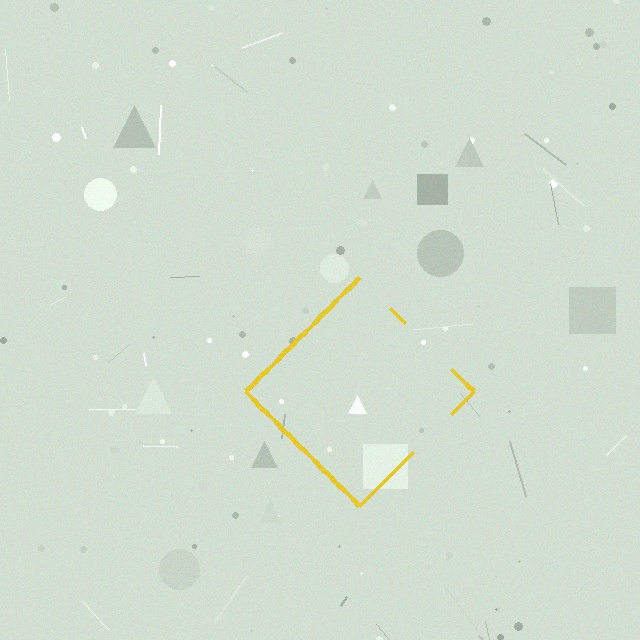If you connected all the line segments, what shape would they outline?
They would outline a diamond.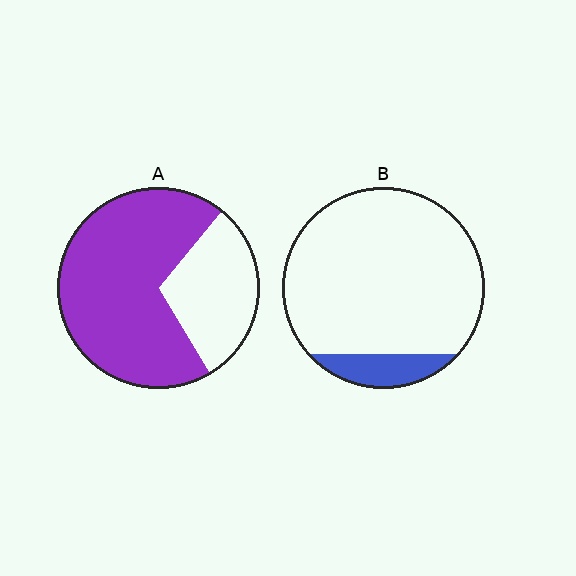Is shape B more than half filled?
No.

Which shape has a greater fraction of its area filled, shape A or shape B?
Shape A.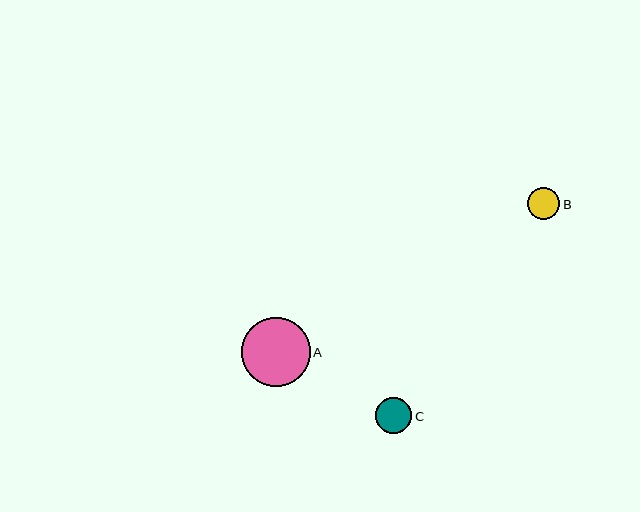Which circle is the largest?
Circle A is the largest with a size of approximately 68 pixels.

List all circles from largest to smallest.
From largest to smallest: A, C, B.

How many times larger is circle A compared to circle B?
Circle A is approximately 2.1 times the size of circle B.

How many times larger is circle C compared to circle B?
Circle C is approximately 1.1 times the size of circle B.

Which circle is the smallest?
Circle B is the smallest with a size of approximately 32 pixels.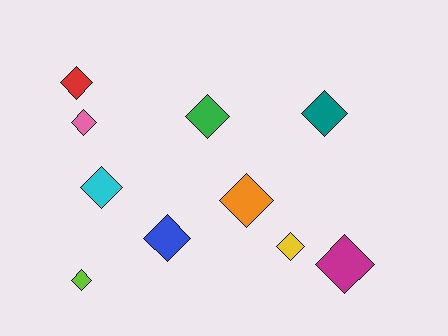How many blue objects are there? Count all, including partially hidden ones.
There is 1 blue object.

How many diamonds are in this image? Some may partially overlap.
There are 10 diamonds.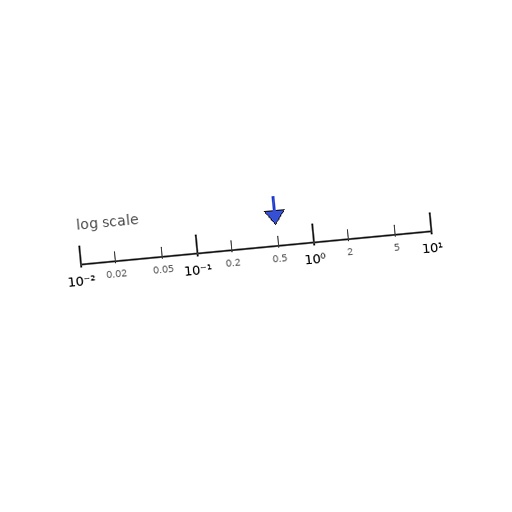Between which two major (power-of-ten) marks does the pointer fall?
The pointer is between 0.1 and 1.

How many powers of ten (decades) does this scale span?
The scale spans 3 decades, from 0.01 to 10.